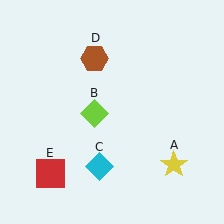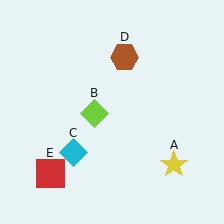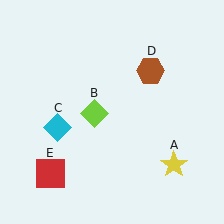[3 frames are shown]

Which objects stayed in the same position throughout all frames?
Yellow star (object A) and lime diamond (object B) and red square (object E) remained stationary.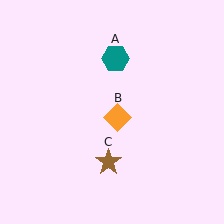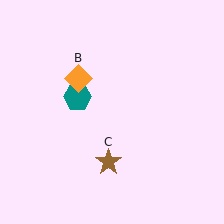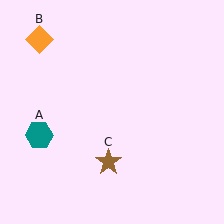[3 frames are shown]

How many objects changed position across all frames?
2 objects changed position: teal hexagon (object A), orange diamond (object B).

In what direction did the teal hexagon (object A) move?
The teal hexagon (object A) moved down and to the left.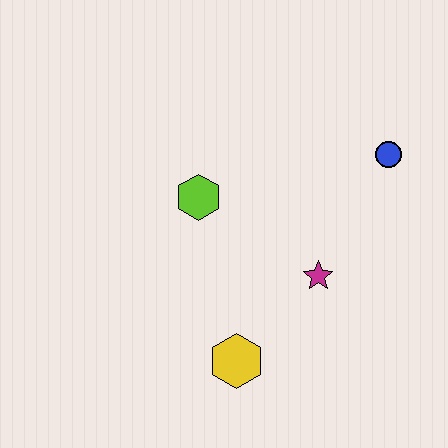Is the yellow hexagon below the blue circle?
Yes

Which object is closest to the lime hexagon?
The magenta star is closest to the lime hexagon.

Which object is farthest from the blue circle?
The yellow hexagon is farthest from the blue circle.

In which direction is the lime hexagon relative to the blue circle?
The lime hexagon is to the left of the blue circle.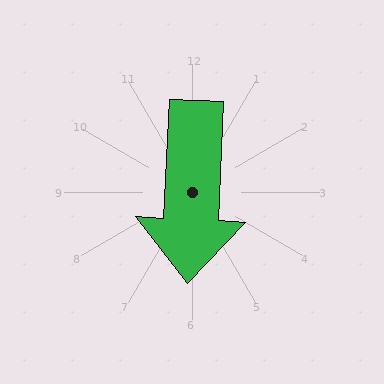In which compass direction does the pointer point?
South.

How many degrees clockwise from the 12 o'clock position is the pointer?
Approximately 183 degrees.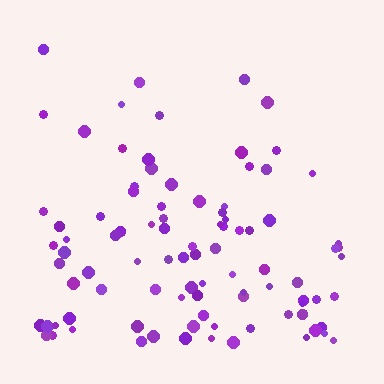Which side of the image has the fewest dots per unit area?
The top.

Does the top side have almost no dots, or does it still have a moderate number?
Still a moderate number, just noticeably fewer than the bottom.